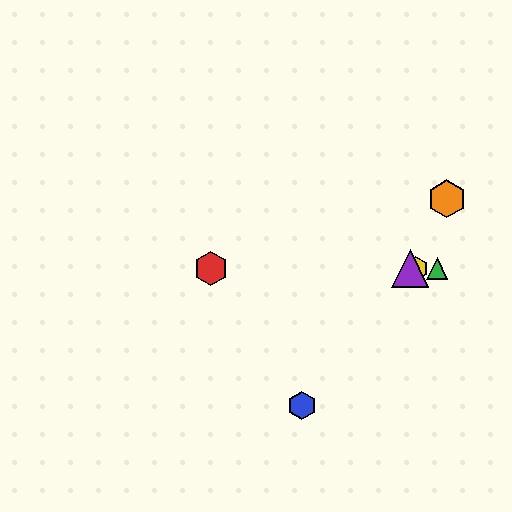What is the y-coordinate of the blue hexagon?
The blue hexagon is at y≈406.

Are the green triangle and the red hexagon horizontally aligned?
Yes, both are at y≈268.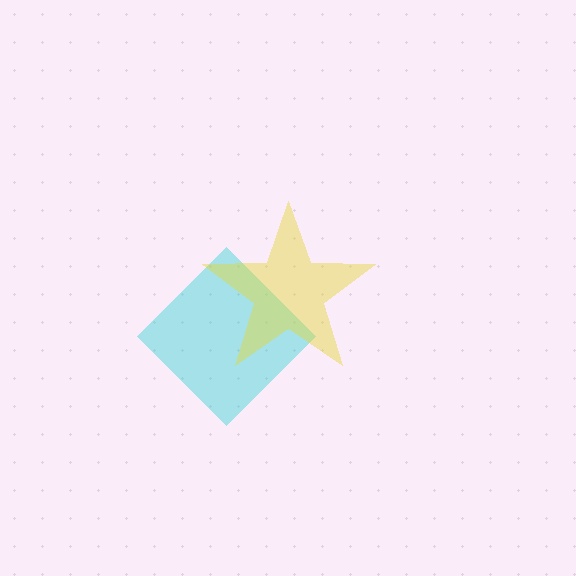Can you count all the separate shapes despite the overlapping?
Yes, there are 2 separate shapes.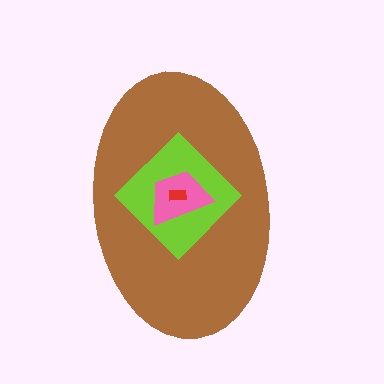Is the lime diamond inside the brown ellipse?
Yes.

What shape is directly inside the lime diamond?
The pink trapezoid.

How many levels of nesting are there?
4.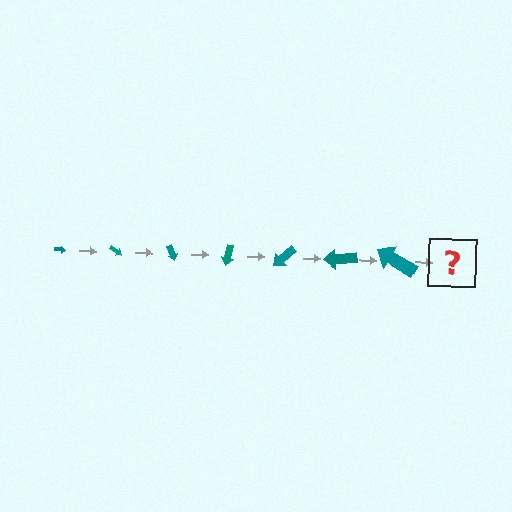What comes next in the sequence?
The next element should be an arrow, larger than the previous one and rotated 245 degrees from the start.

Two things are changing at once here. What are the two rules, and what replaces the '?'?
The two rules are that the arrow grows larger each step and it rotates 35 degrees each step. The '?' should be an arrow, larger than the previous one and rotated 245 degrees from the start.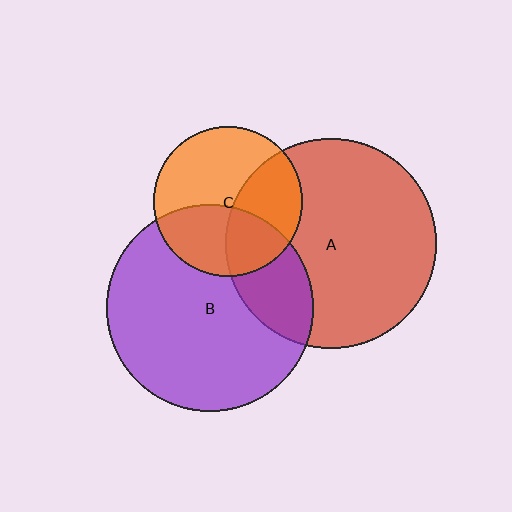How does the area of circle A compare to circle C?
Approximately 2.0 times.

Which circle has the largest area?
Circle A (red).